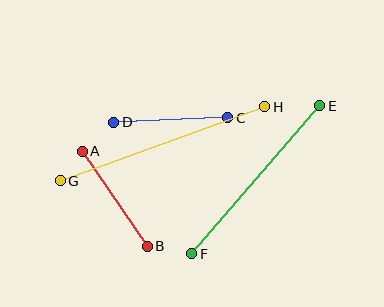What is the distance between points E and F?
The distance is approximately 196 pixels.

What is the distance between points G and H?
The distance is approximately 217 pixels.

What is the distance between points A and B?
The distance is approximately 115 pixels.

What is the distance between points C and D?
The distance is approximately 114 pixels.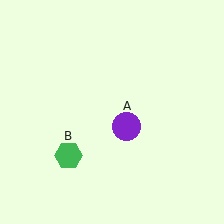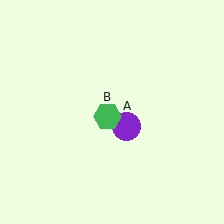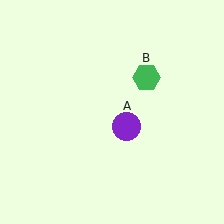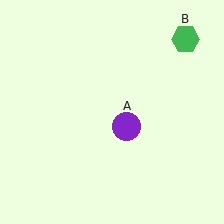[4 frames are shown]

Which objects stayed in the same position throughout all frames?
Purple circle (object A) remained stationary.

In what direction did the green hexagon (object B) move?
The green hexagon (object B) moved up and to the right.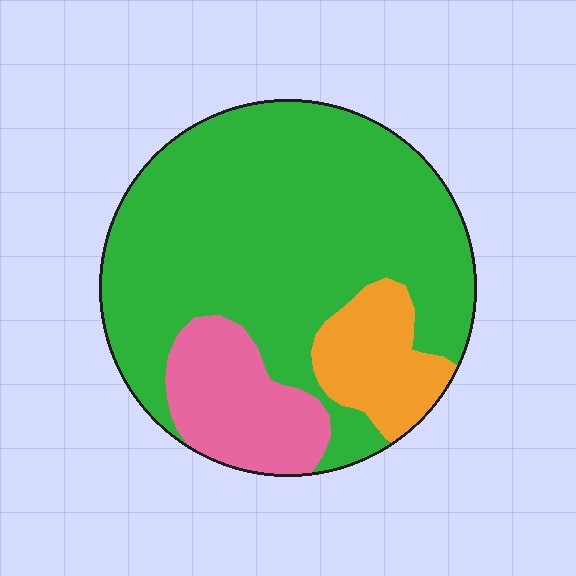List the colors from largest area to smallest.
From largest to smallest: green, pink, orange.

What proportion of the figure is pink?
Pink covers around 15% of the figure.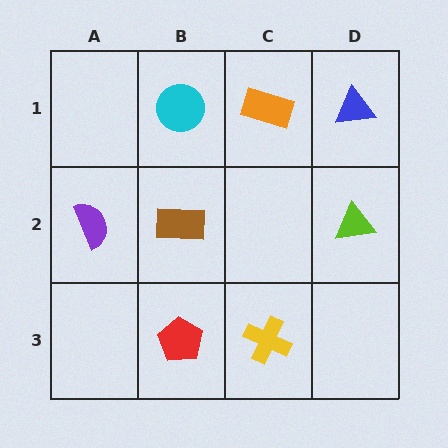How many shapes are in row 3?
2 shapes.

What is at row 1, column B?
A cyan circle.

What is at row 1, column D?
A blue triangle.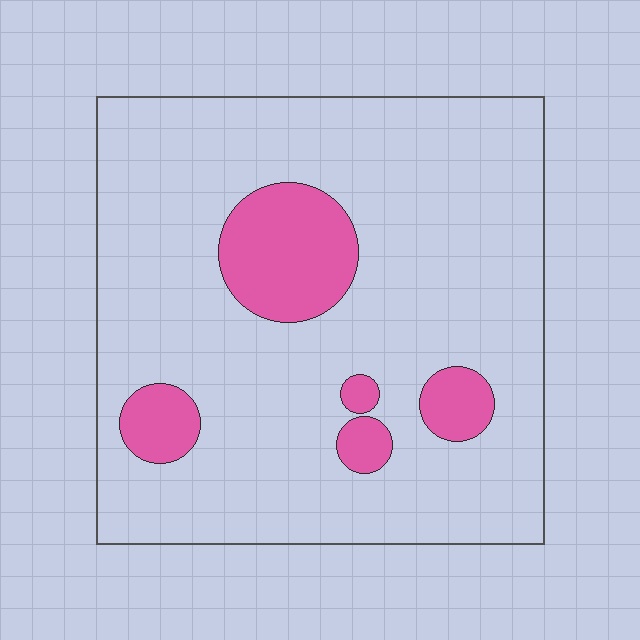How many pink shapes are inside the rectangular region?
5.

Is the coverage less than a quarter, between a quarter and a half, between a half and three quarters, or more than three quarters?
Less than a quarter.